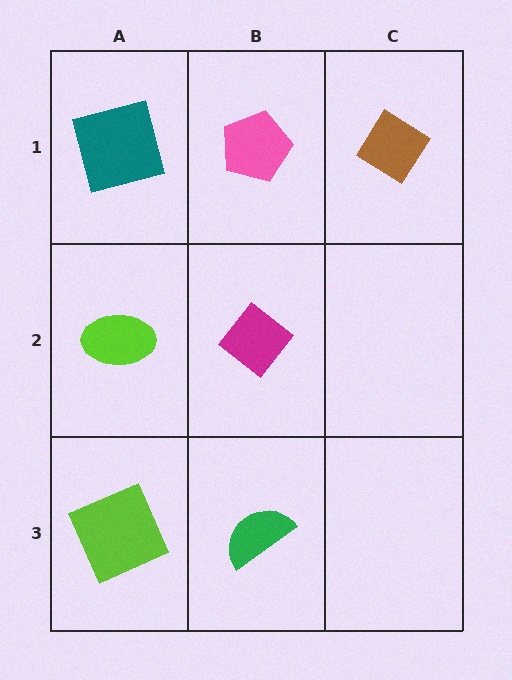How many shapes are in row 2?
2 shapes.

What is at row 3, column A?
A lime square.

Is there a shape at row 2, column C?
No, that cell is empty.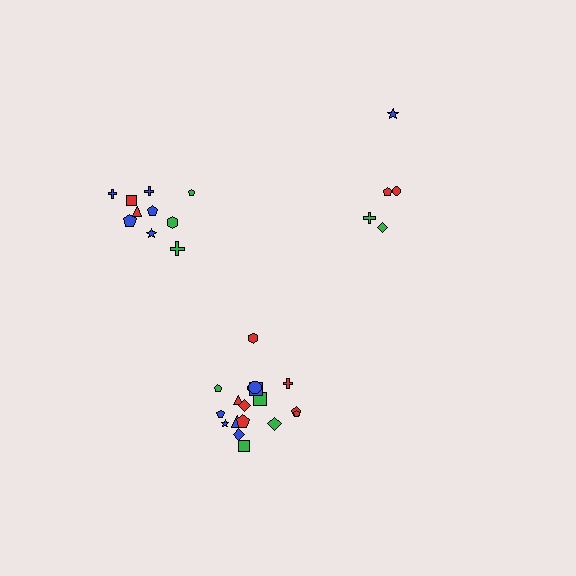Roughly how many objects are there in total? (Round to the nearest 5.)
Roughly 35 objects in total.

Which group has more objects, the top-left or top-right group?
The top-left group.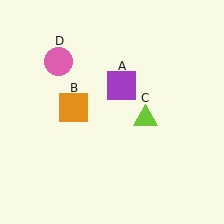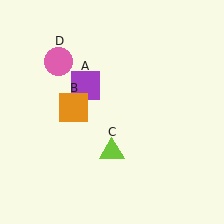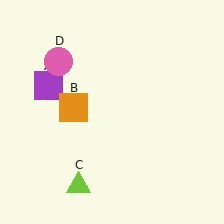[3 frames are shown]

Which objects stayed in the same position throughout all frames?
Orange square (object B) and pink circle (object D) remained stationary.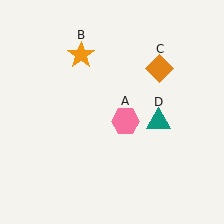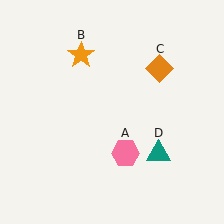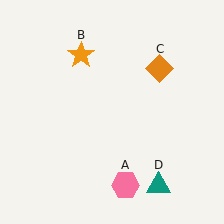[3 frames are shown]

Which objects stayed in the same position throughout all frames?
Orange star (object B) and orange diamond (object C) remained stationary.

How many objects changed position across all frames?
2 objects changed position: pink hexagon (object A), teal triangle (object D).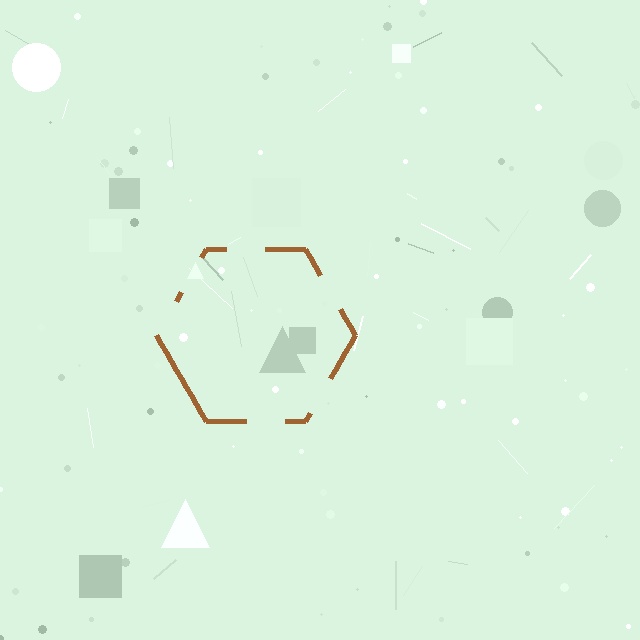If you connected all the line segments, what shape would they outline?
They would outline a hexagon.